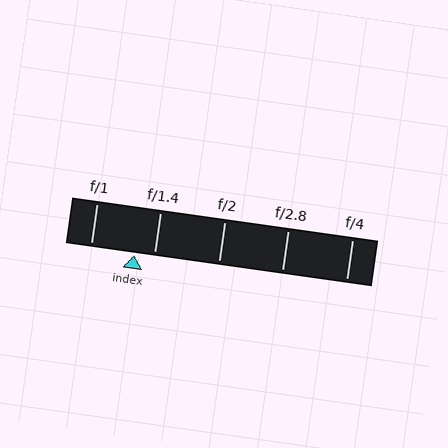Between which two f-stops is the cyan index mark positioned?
The index mark is between f/1 and f/1.4.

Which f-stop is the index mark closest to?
The index mark is closest to f/1.4.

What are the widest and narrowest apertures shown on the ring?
The widest aperture shown is f/1 and the narrowest is f/4.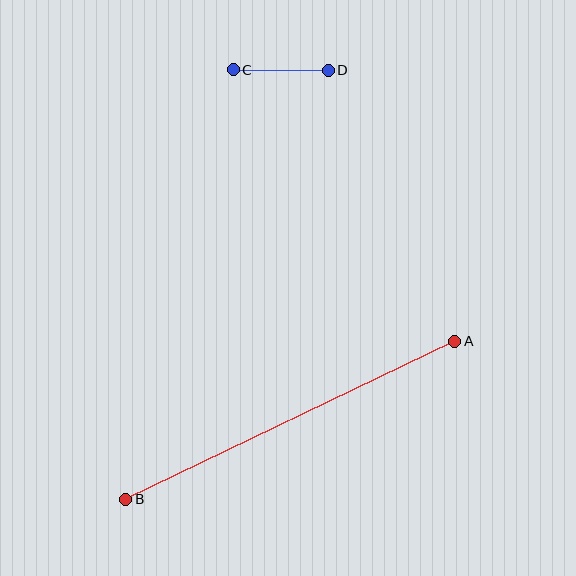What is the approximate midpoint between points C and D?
The midpoint is at approximately (281, 70) pixels.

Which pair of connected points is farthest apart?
Points A and B are farthest apart.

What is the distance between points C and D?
The distance is approximately 95 pixels.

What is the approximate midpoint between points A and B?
The midpoint is at approximately (290, 420) pixels.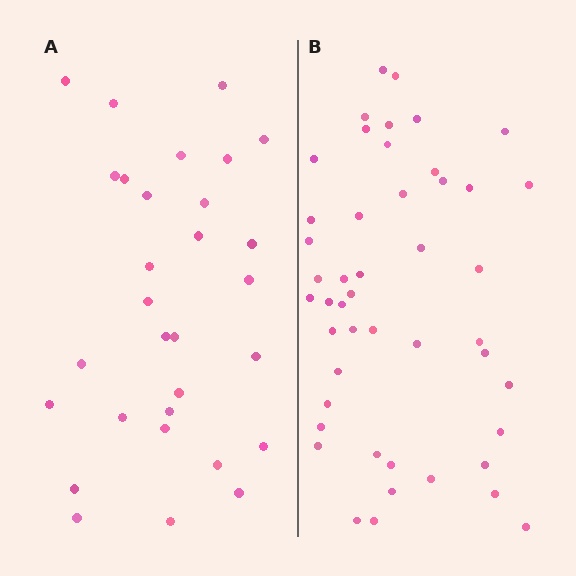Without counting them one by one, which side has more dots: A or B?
Region B (the right region) has more dots.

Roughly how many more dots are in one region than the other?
Region B has approximately 15 more dots than region A.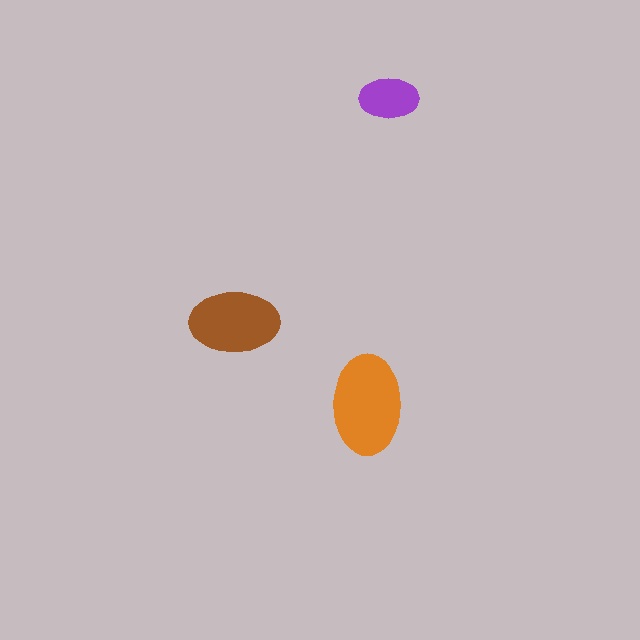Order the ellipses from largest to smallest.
the orange one, the brown one, the purple one.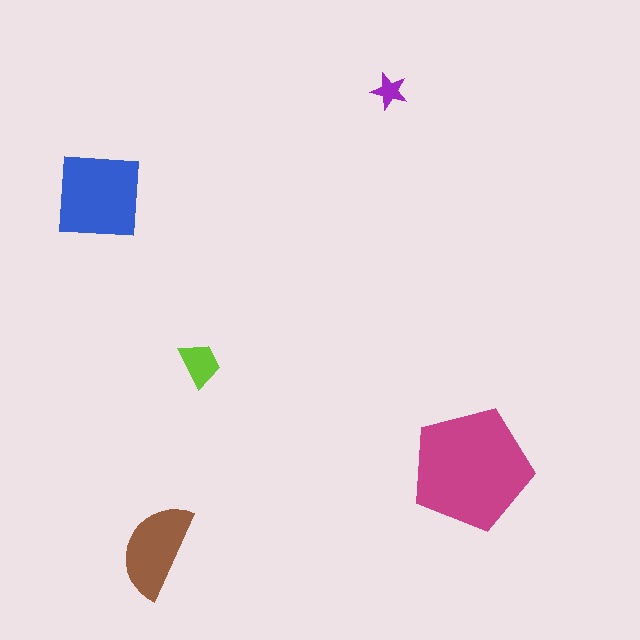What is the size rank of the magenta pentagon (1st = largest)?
1st.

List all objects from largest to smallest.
The magenta pentagon, the blue square, the brown semicircle, the lime trapezoid, the purple star.